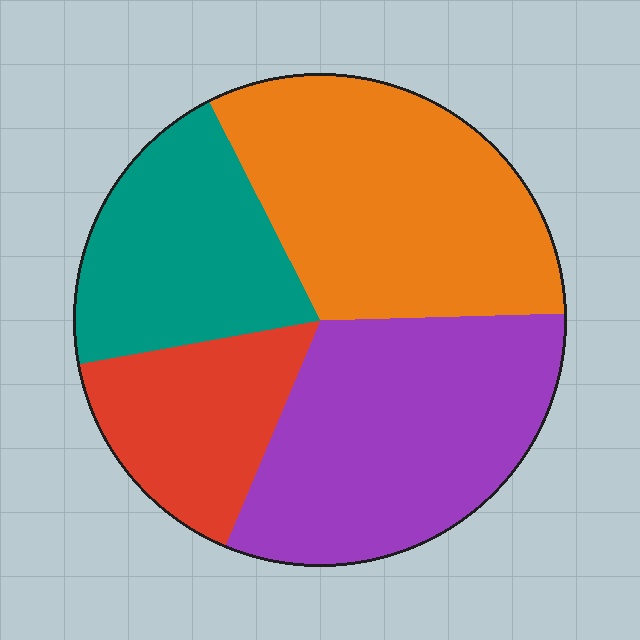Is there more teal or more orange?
Orange.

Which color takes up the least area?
Red, at roughly 15%.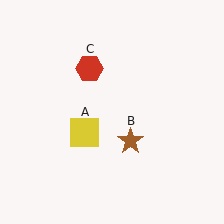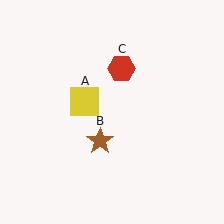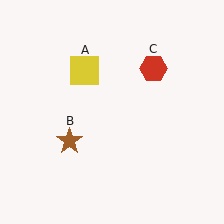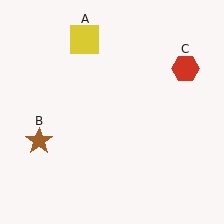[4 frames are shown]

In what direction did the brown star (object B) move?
The brown star (object B) moved left.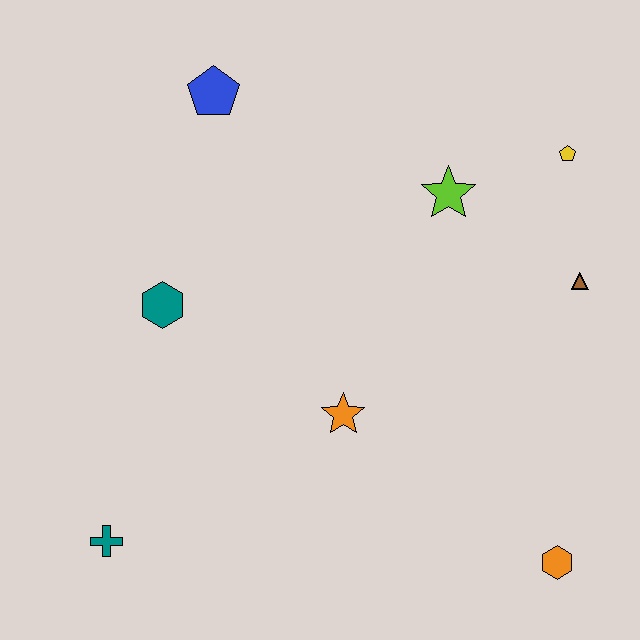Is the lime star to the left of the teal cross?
No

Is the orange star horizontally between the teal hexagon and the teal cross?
No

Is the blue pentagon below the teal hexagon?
No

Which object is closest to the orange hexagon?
The orange star is closest to the orange hexagon.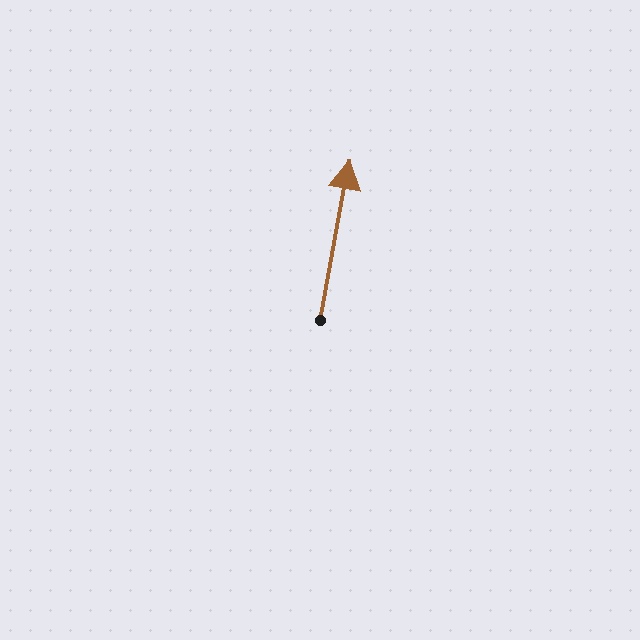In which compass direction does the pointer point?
North.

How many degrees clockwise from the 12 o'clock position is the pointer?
Approximately 10 degrees.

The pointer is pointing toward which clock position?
Roughly 12 o'clock.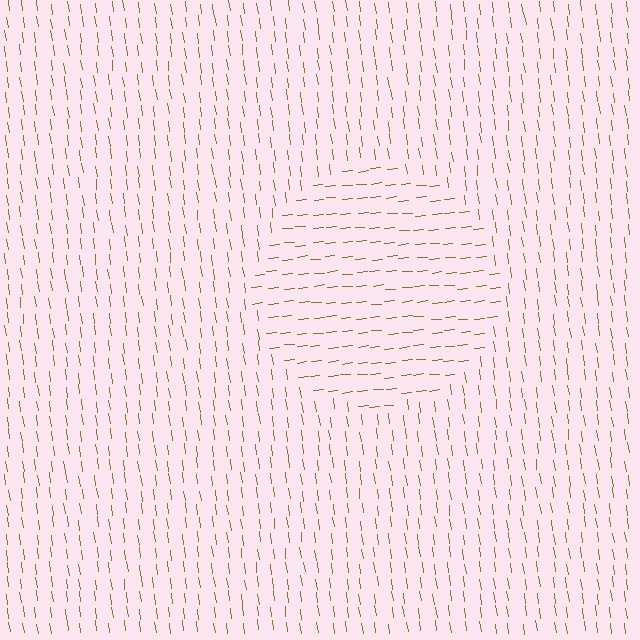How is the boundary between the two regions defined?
The boundary is defined purely by a change in line orientation (approximately 87 degrees difference). All lines are the same color and thickness.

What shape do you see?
I see a circle.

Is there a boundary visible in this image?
Yes, there is a texture boundary formed by a change in line orientation.